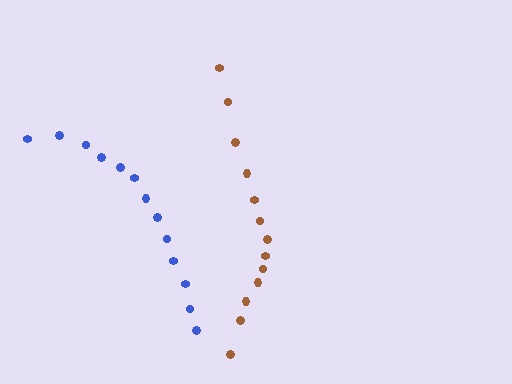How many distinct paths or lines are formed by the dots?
There are 2 distinct paths.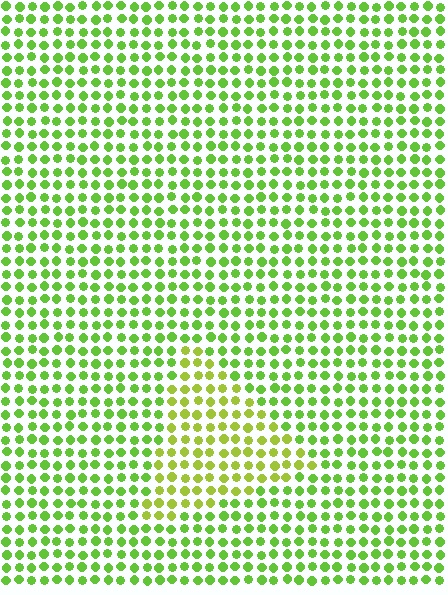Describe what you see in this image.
The image is filled with small lime elements in a uniform arrangement. A triangle-shaped region is visible where the elements are tinted to a slightly different hue, forming a subtle color boundary.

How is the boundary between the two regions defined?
The boundary is defined purely by a slight shift in hue (about 25 degrees). Spacing, size, and orientation are identical on both sides.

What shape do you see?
I see a triangle.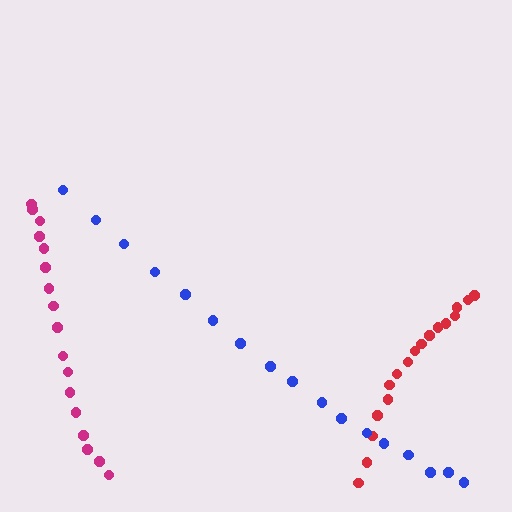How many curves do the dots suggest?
There are 3 distinct paths.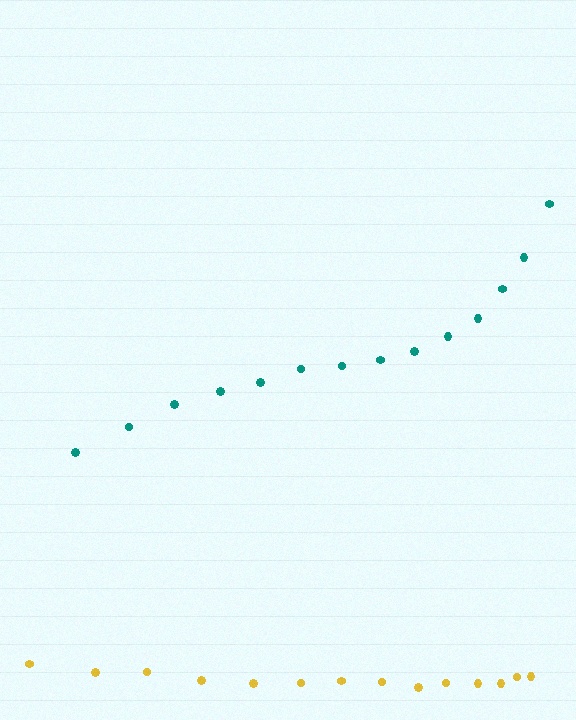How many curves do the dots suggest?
There are 2 distinct paths.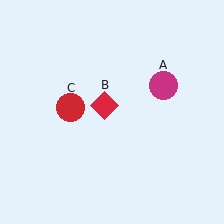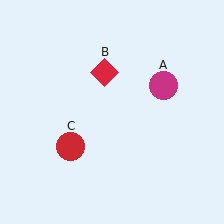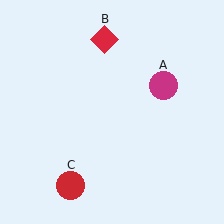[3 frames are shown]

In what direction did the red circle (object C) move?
The red circle (object C) moved down.